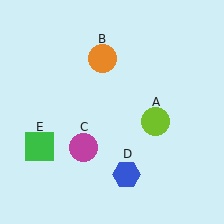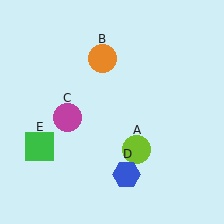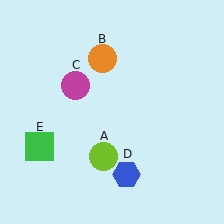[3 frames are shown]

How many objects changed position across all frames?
2 objects changed position: lime circle (object A), magenta circle (object C).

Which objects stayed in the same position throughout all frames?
Orange circle (object B) and blue hexagon (object D) and green square (object E) remained stationary.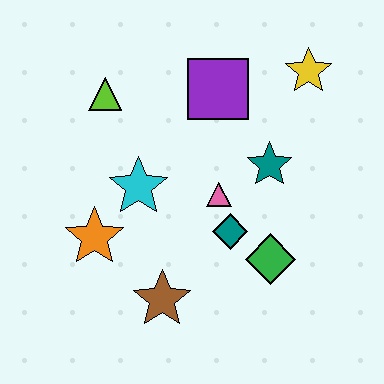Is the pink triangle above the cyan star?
No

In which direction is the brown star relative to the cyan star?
The brown star is below the cyan star.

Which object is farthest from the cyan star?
The yellow star is farthest from the cyan star.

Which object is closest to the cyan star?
The orange star is closest to the cyan star.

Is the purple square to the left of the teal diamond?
Yes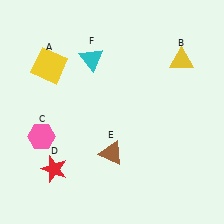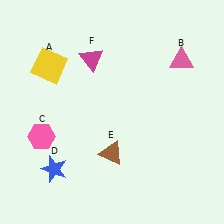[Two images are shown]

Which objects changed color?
B changed from yellow to pink. D changed from red to blue. F changed from cyan to magenta.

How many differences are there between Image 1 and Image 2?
There are 3 differences between the two images.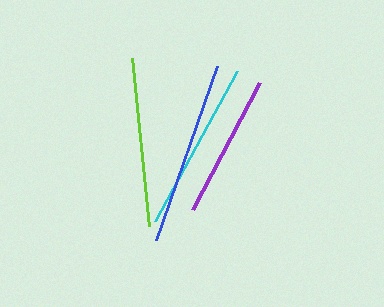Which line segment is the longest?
The blue line is the longest at approximately 184 pixels.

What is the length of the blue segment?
The blue segment is approximately 184 pixels long.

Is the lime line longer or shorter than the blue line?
The blue line is longer than the lime line.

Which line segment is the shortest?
The purple line is the shortest at approximately 144 pixels.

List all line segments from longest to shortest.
From longest to shortest: blue, cyan, lime, purple.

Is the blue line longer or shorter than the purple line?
The blue line is longer than the purple line.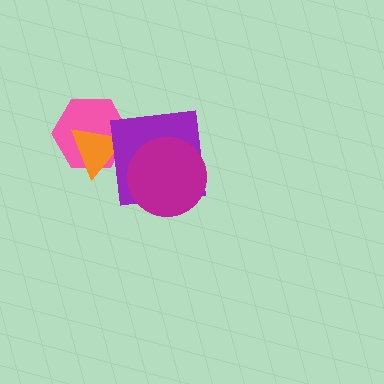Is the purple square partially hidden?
Yes, it is partially covered by another shape.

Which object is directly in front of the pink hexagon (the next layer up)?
The orange triangle is directly in front of the pink hexagon.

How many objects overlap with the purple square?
3 objects overlap with the purple square.